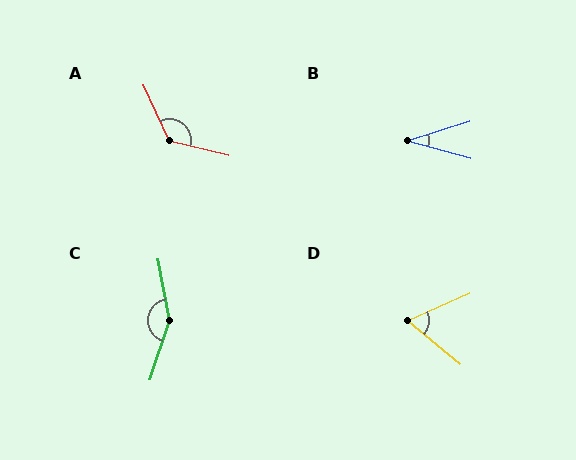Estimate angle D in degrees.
Approximately 64 degrees.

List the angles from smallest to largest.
B (32°), D (64°), A (128°), C (151°).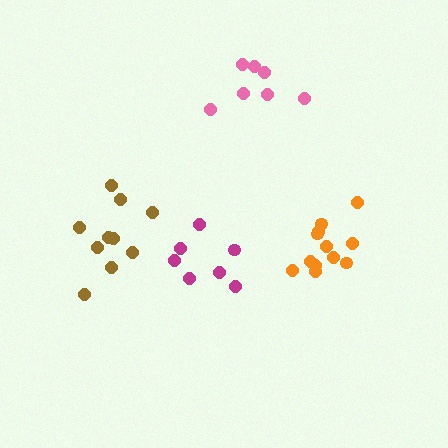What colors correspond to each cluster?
The clusters are colored: magenta, orange, brown, pink.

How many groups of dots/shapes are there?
There are 4 groups.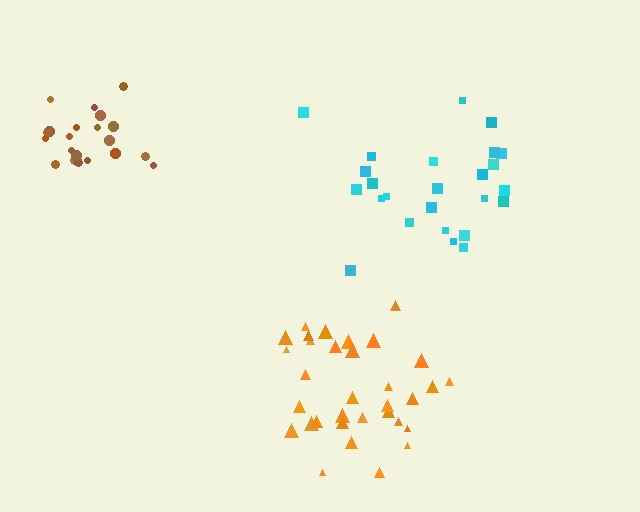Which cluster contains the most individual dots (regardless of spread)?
Orange (34).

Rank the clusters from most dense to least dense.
brown, orange, cyan.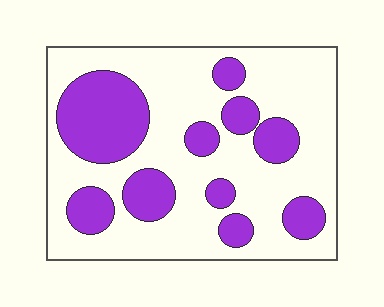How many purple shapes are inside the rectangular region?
10.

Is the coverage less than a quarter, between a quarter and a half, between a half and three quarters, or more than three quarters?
Between a quarter and a half.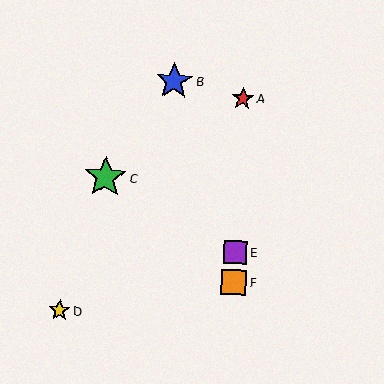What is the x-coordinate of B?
Object B is at x≈174.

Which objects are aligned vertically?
Objects A, E, F are aligned vertically.